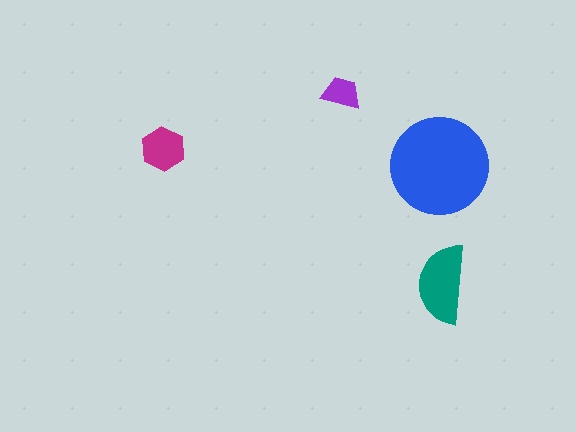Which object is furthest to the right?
The blue circle is rightmost.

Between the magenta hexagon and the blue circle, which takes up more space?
The blue circle.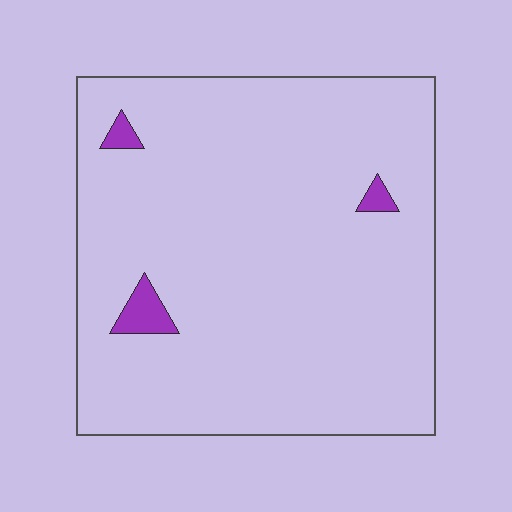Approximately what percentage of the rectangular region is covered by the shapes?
Approximately 5%.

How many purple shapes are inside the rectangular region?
3.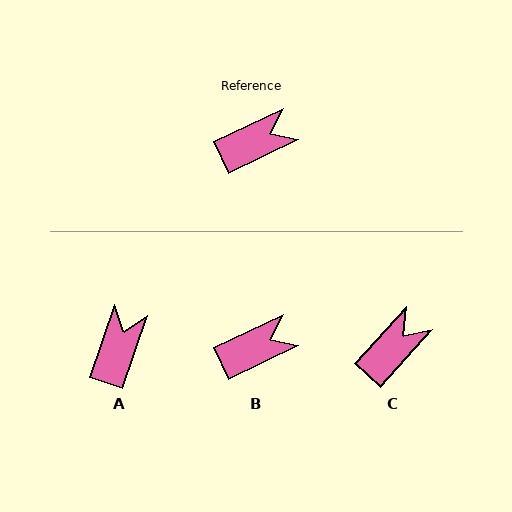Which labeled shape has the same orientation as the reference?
B.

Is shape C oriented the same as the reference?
No, it is off by about 23 degrees.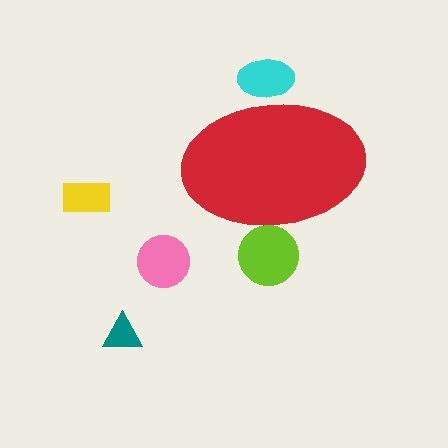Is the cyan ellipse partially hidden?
Yes, the cyan ellipse is partially hidden behind the red ellipse.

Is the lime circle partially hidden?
Yes, the lime circle is partially hidden behind the red ellipse.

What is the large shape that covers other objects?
A red ellipse.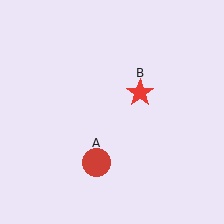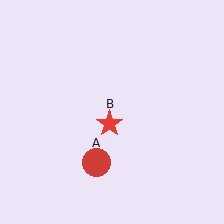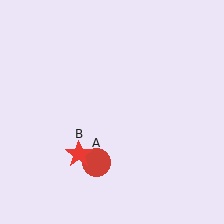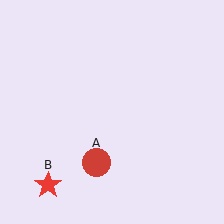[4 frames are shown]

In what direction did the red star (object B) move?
The red star (object B) moved down and to the left.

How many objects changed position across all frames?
1 object changed position: red star (object B).